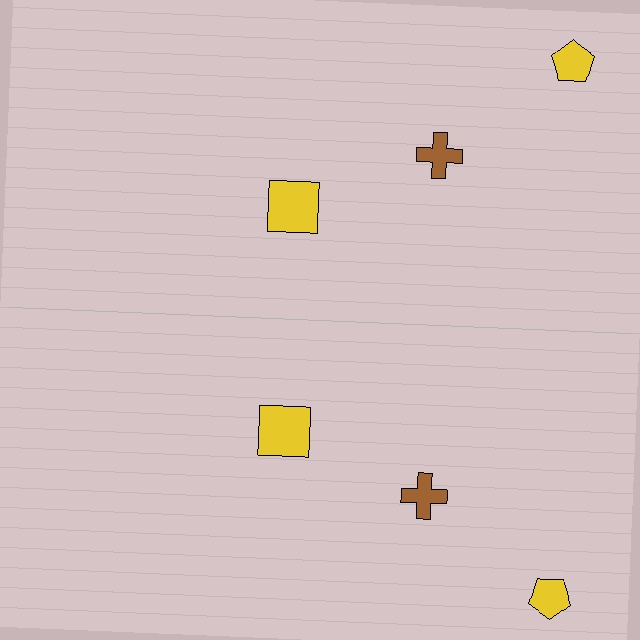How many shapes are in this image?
There are 6 shapes in this image.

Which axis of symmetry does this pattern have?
The pattern has a horizontal axis of symmetry running through the center of the image.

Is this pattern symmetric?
Yes, this pattern has bilateral (reflection) symmetry.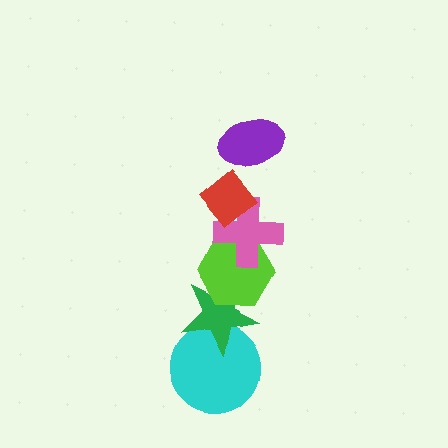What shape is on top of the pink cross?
The red diamond is on top of the pink cross.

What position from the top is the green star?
The green star is 5th from the top.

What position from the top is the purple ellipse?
The purple ellipse is 1st from the top.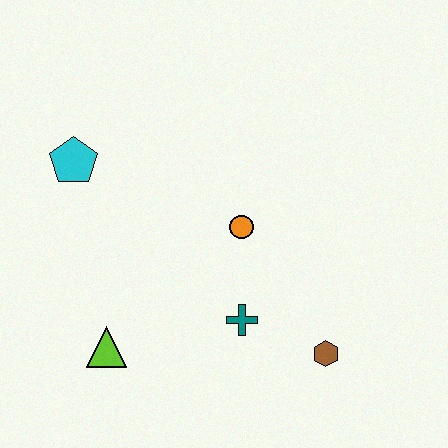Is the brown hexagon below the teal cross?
Yes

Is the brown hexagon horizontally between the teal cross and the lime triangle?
No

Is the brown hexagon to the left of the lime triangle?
No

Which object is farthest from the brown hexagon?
The cyan pentagon is farthest from the brown hexagon.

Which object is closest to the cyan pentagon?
The orange circle is closest to the cyan pentagon.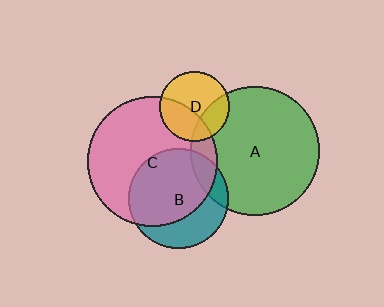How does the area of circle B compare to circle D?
Approximately 2.0 times.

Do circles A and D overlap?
Yes.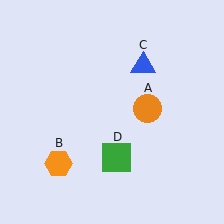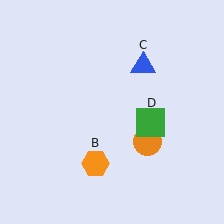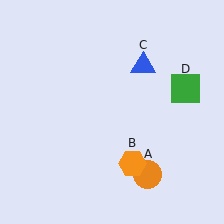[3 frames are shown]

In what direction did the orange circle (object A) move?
The orange circle (object A) moved down.